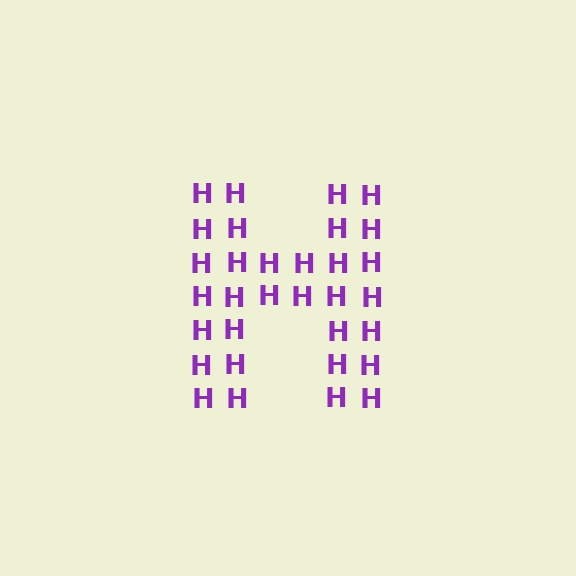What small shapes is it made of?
It is made of small letter H's.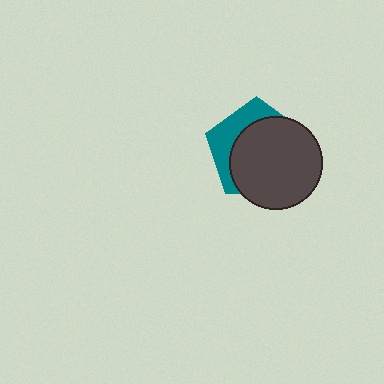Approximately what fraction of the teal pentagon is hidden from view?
Roughly 69% of the teal pentagon is hidden behind the dark gray circle.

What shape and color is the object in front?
The object in front is a dark gray circle.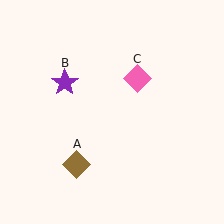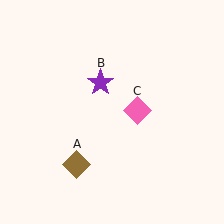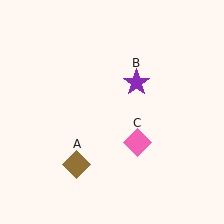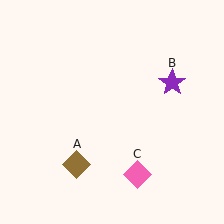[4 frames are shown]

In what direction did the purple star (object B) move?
The purple star (object B) moved right.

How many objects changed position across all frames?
2 objects changed position: purple star (object B), pink diamond (object C).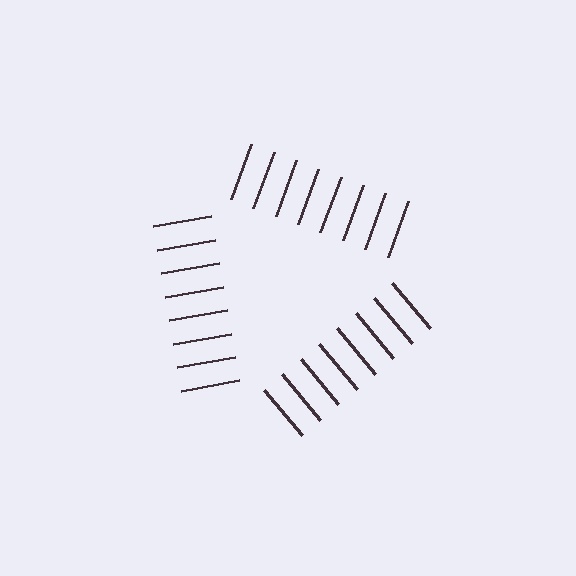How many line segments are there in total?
24 — 8 along each of the 3 edges.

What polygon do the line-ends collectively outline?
An illusory triangle — the line segments terminate on its edges but no continuous stroke is drawn.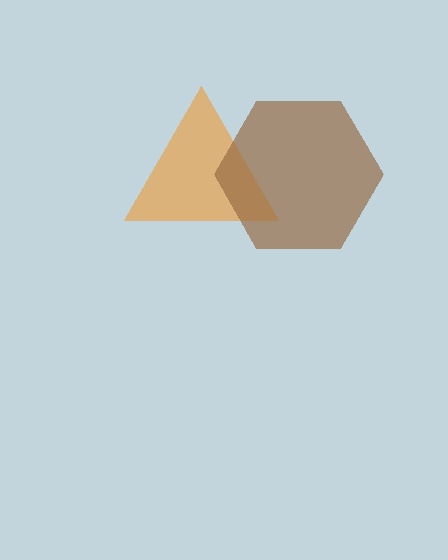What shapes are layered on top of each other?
The layered shapes are: an orange triangle, a brown hexagon.